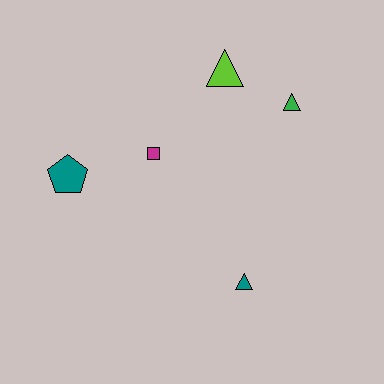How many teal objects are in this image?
There are 2 teal objects.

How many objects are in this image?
There are 5 objects.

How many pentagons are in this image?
There is 1 pentagon.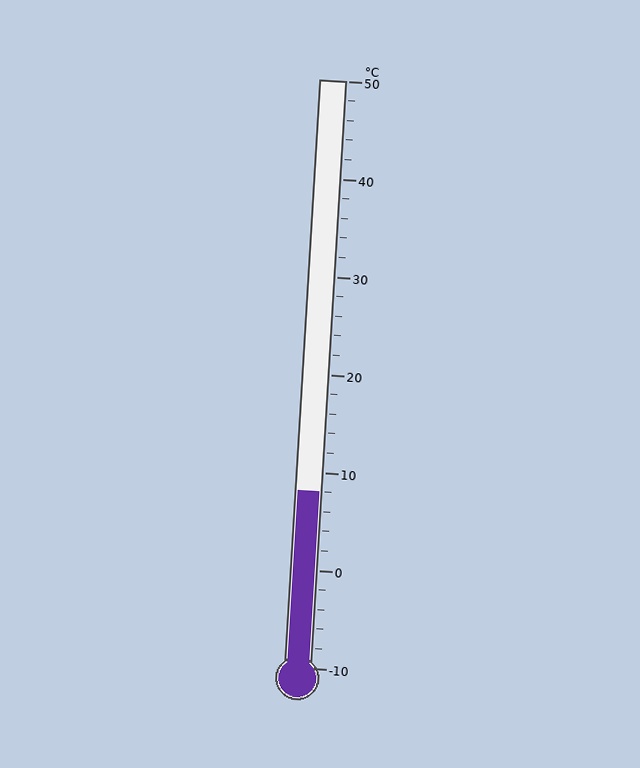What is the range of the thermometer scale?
The thermometer scale ranges from -10°C to 50°C.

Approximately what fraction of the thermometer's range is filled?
The thermometer is filled to approximately 30% of its range.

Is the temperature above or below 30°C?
The temperature is below 30°C.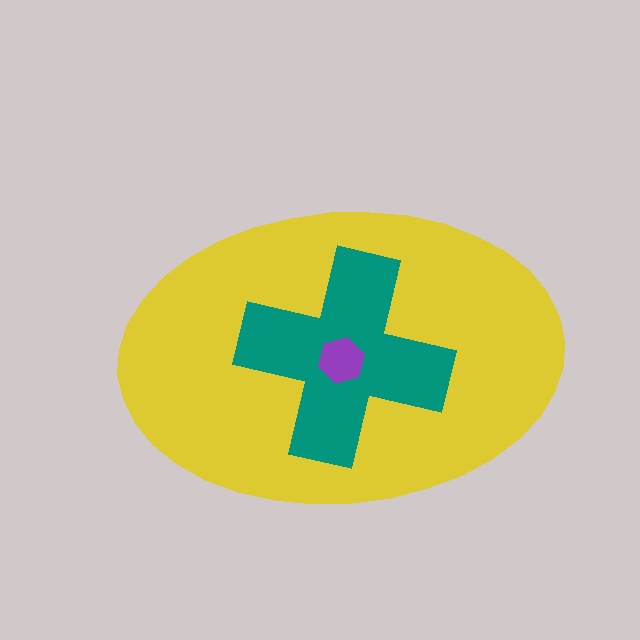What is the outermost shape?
The yellow ellipse.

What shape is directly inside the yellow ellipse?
The teal cross.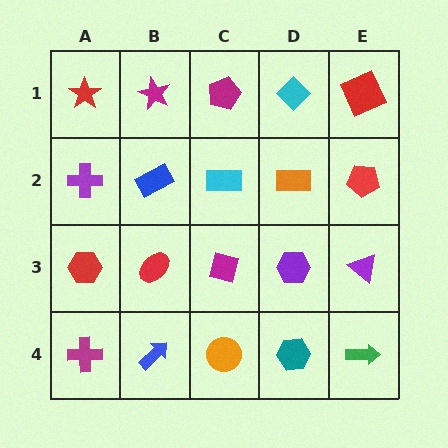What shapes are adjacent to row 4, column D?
A purple hexagon (row 3, column D), an orange circle (row 4, column C), a green arrow (row 4, column E).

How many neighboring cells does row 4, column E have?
2.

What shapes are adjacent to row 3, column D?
An orange rectangle (row 2, column D), a teal hexagon (row 4, column D), a magenta square (row 3, column C), a purple triangle (row 3, column E).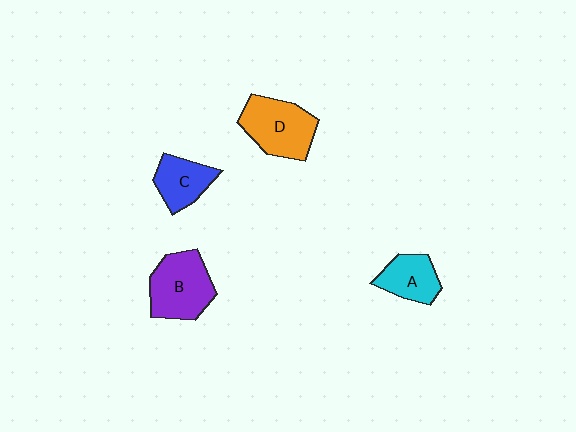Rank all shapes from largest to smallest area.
From largest to smallest: B (purple), D (orange), C (blue), A (cyan).